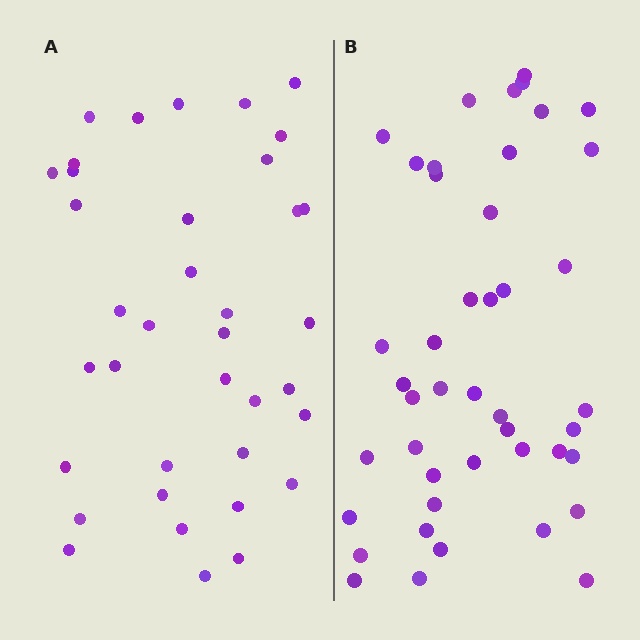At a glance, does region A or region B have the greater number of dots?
Region B (the right region) has more dots.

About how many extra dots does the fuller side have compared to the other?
Region B has roughly 8 or so more dots than region A.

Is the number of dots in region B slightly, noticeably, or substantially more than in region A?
Region B has only slightly more — the two regions are fairly close. The ratio is roughly 1.2 to 1.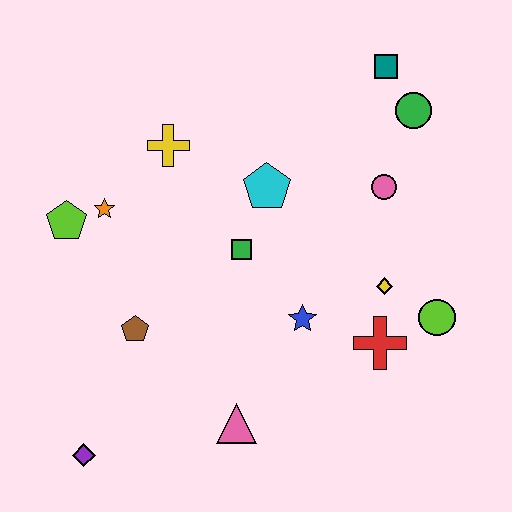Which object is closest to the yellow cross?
The orange star is closest to the yellow cross.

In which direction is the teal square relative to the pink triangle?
The teal square is above the pink triangle.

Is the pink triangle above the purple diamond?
Yes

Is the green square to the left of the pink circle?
Yes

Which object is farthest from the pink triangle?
The teal square is farthest from the pink triangle.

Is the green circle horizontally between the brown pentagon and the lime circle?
Yes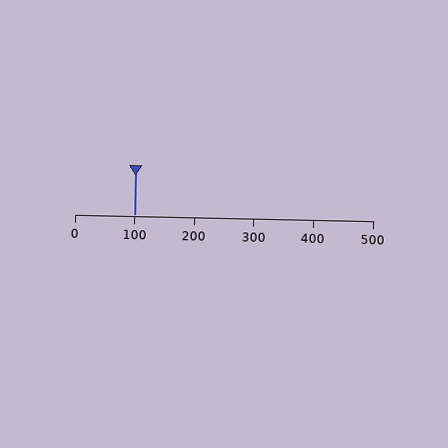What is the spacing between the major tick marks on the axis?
The major ticks are spaced 100 apart.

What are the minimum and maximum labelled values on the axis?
The axis runs from 0 to 500.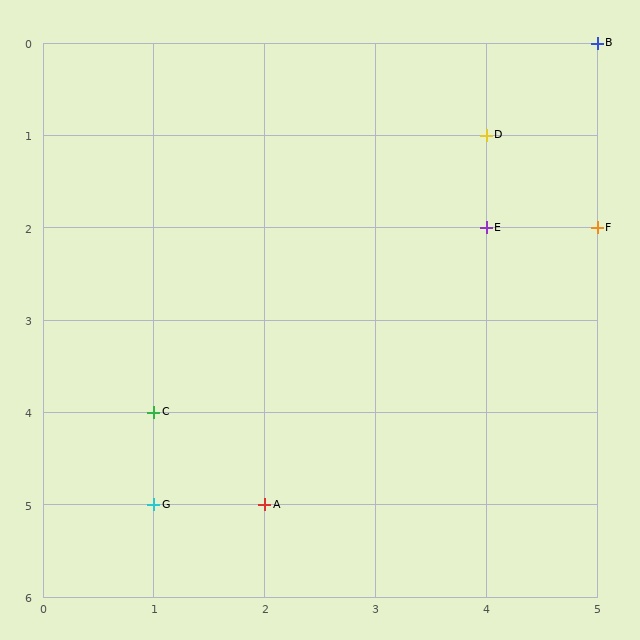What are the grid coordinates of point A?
Point A is at grid coordinates (2, 5).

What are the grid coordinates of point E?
Point E is at grid coordinates (4, 2).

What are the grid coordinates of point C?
Point C is at grid coordinates (1, 4).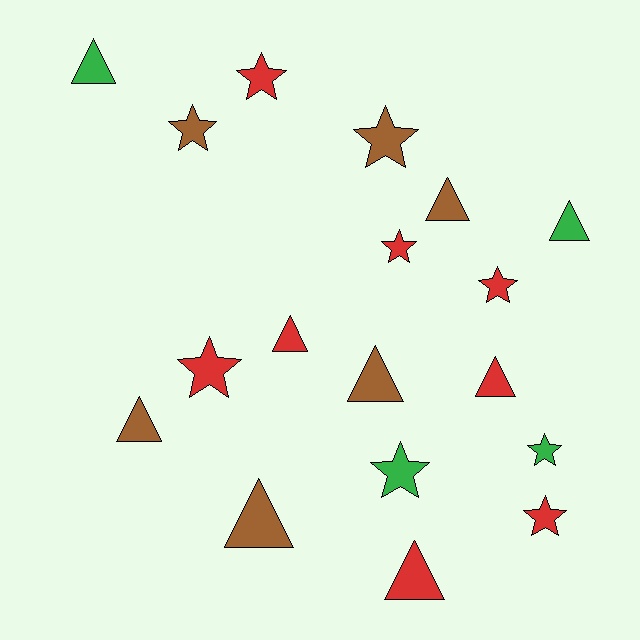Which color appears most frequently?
Red, with 8 objects.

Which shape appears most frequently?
Star, with 9 objects.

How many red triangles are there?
There are 3 red triangles.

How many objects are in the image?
There are 18 objects.